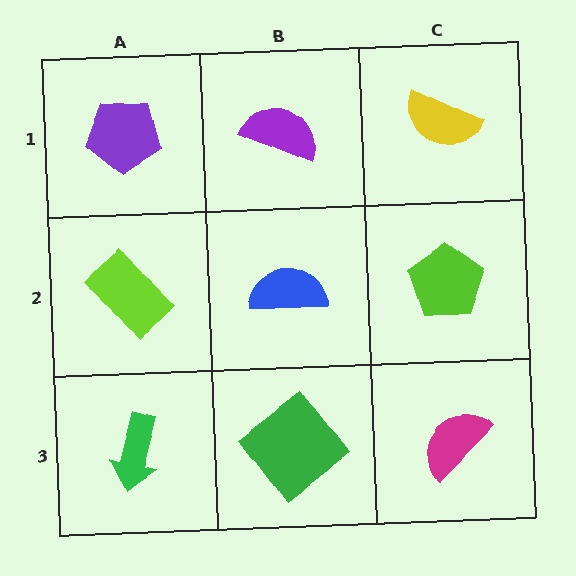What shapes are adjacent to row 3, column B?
A blue semicircle (row 2, column B), a green arrow (row 3, column A), a magenta semicircle (row 3, column C).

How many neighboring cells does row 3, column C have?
2.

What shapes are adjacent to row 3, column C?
A lime pentagon (row 2, column C), a green diamond (row 3, column B).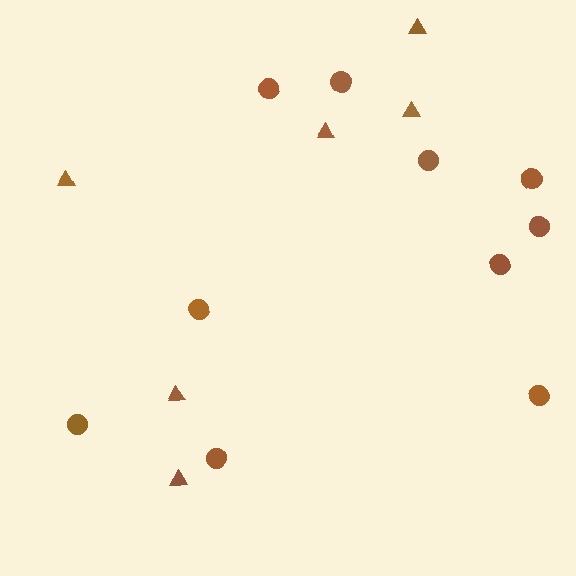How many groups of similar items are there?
There are 2 groups: one group of circles (10) and one group of triangles (6).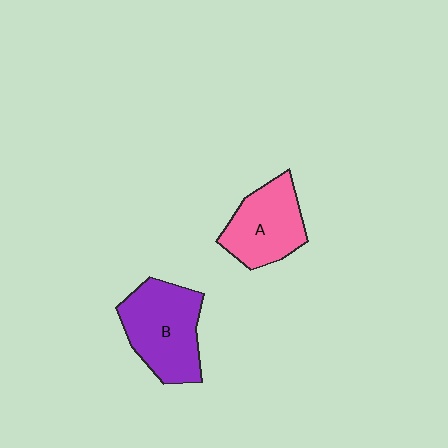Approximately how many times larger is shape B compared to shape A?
Approximately 1.2 times.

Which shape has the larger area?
Shape B (purple).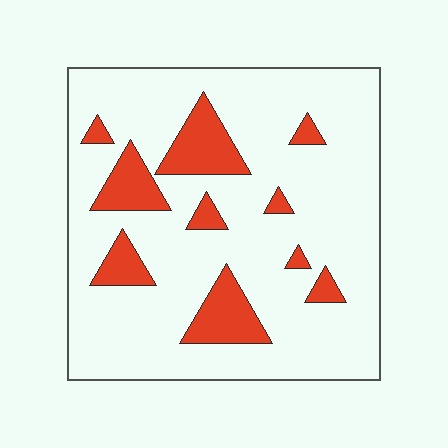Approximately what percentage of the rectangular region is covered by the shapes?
Approximately 15%.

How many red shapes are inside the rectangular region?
10.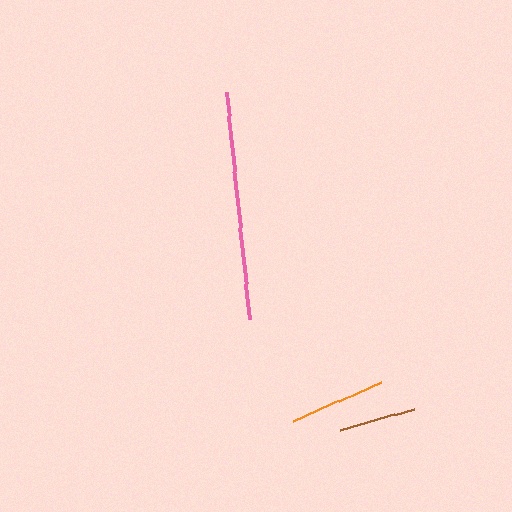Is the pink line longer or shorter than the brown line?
The pink line is longer than the brown line.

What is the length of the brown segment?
The brown segment is approximately 77 pixels long.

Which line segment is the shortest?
The brown line is the shortest at approximately 77 pixels.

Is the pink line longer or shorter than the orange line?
The pink line is longer than the orange line.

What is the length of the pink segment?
The pink segment is approximately 228 pixels long.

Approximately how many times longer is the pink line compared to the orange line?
The pink line is approximately 2.4 times the length of the orange line.